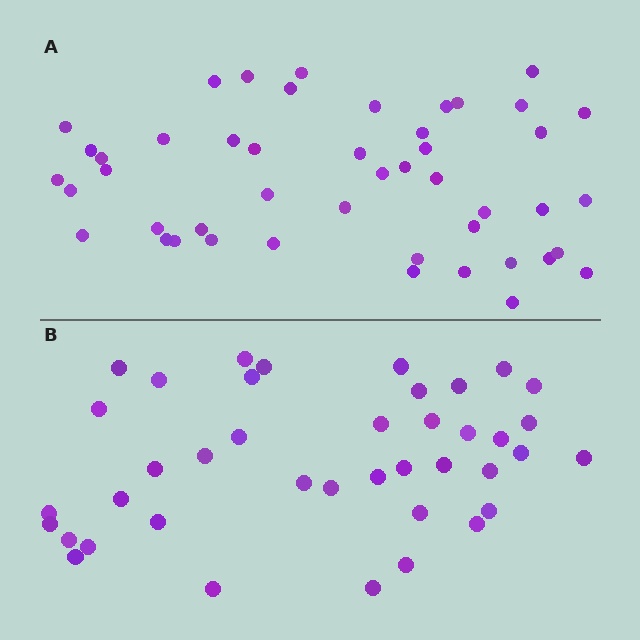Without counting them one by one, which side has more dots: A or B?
Region A (the top region) has more dots.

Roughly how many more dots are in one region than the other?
Region A has roughly 8 or so more dots than region B.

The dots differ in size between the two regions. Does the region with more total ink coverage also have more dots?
No. Region B has more total ink coverage because its dots are larger, but region A actually contains more individual dots. Total area can be misleading — the number of items is what matters here.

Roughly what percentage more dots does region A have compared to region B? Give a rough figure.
About 20% more.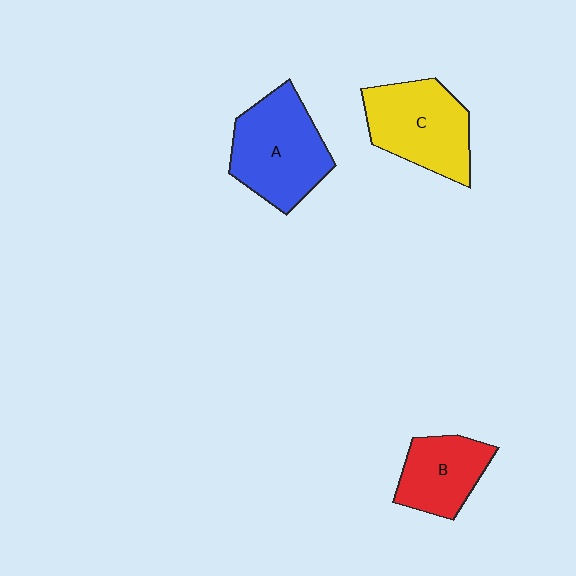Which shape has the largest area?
Shape A (blue).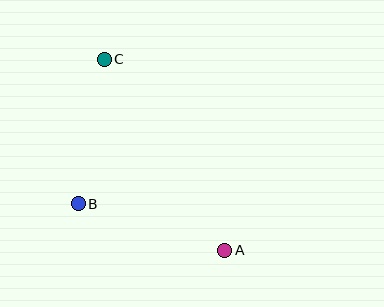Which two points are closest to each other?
Points B and C are closest to each other.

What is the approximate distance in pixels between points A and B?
The distance between A and B is approximately 154 pixels.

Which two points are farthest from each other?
Points A and C are farthest from each other.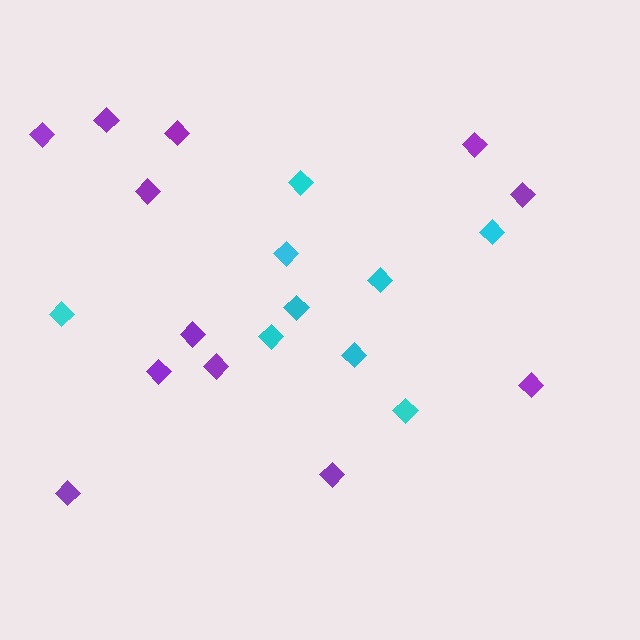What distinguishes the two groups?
There are 2 groups: one group of purple diamonds (12) and one group of cyan diamonds (9).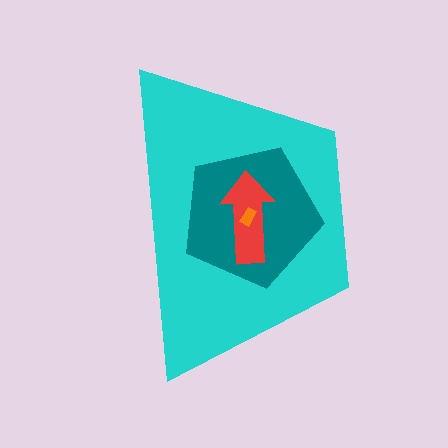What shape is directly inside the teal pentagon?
The red arrow.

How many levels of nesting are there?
4.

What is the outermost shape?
The cyan trapezoid.